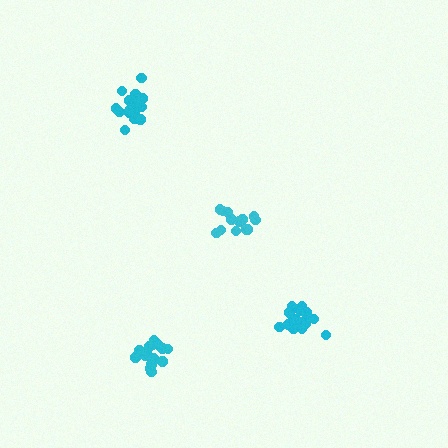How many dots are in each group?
Group 1: 18 dots, Group 2: 19 dots, Group 3: 16 dots, Group 4: 14 dots (67 total).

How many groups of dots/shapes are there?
There are 4 groups.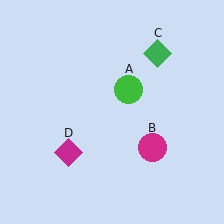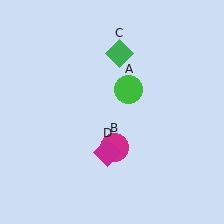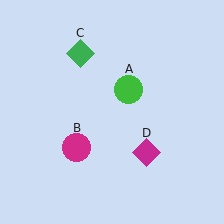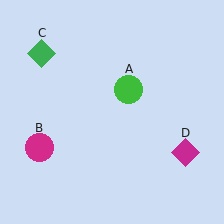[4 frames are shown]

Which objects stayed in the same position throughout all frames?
Green circle (object A) remained stationary.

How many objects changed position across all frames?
3 objects changed position: magenta circle (object B), green diamond (object C), magenta diamond (object D).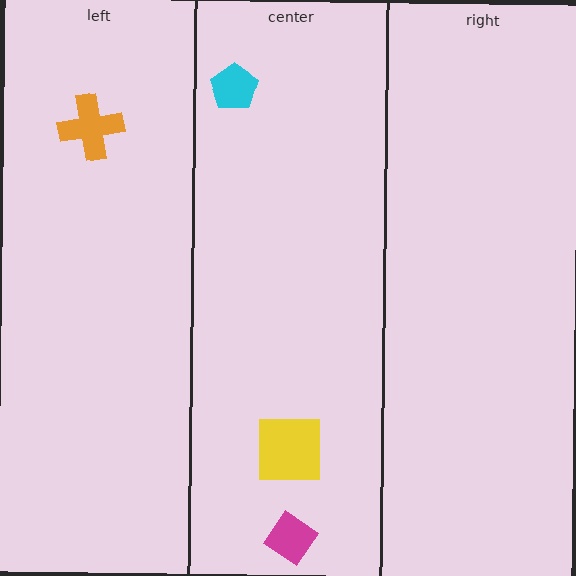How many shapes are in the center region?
3.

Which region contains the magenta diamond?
The center region.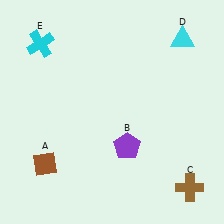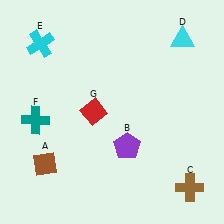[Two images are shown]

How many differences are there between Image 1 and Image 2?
There are 2 differences between the two images.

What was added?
A teal cross (F), a red diamond (G) were added in Image 2.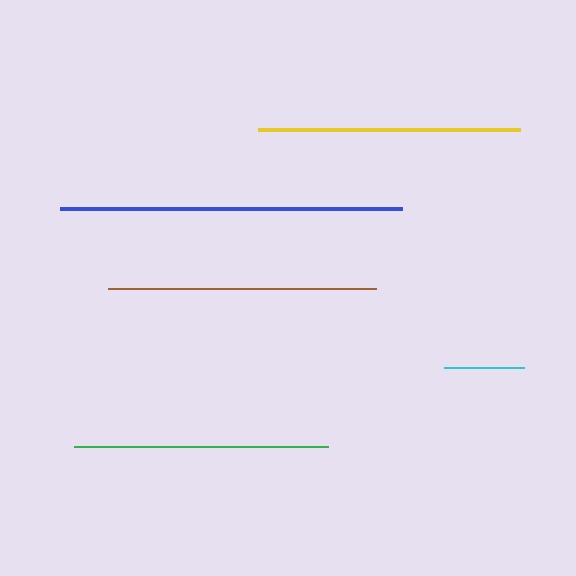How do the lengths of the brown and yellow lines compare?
The brown and yellow lines are approximately the same length.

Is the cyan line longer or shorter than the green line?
The green line is longer than the cyan line.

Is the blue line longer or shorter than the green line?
The blue line is longer than the green line.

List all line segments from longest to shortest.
From longest to shortest: blue, brown, yellow, green, cyan.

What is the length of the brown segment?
The brown segment is approximately 268 pixels long.